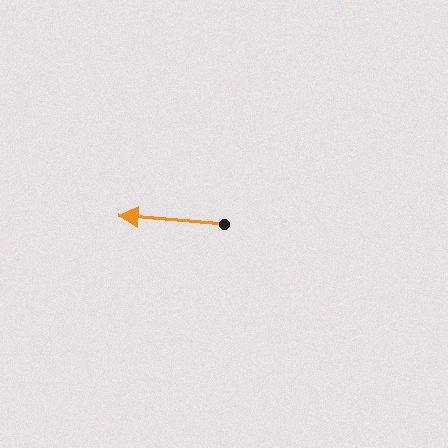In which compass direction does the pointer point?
West.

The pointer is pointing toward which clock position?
Roughly 9 o'clock.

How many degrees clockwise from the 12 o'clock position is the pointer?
Approximately 274 degrees.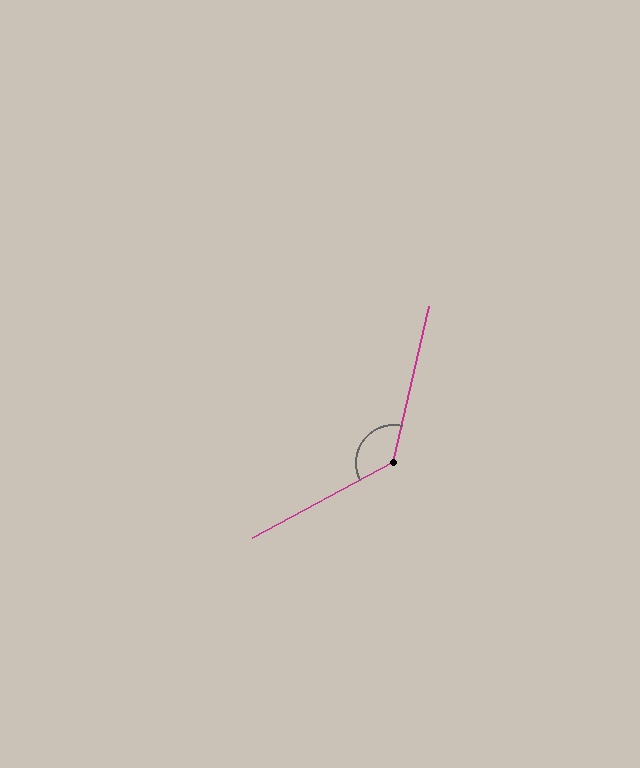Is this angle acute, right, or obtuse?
It is obtuse.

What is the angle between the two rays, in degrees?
Approximately 131 degrees.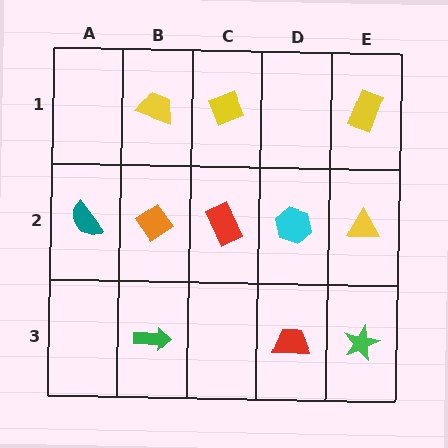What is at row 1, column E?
A yellow rectangle.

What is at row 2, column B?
An orange diamond.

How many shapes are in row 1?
3 shapes.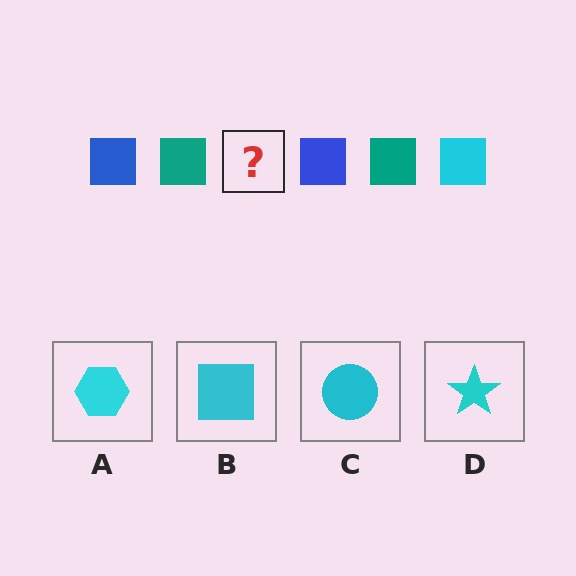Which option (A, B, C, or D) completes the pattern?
B.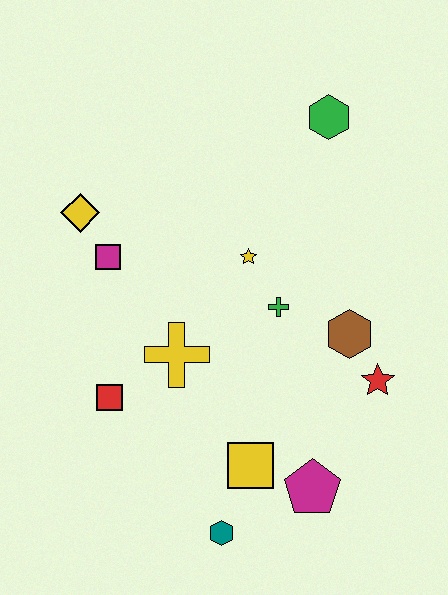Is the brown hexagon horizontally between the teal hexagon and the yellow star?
No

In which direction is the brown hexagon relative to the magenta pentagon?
The brown hexagon is above the magenta pentagon.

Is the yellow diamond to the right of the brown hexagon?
No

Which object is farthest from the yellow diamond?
The magenta pentagon is farthest from the yellow diamond.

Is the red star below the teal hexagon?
No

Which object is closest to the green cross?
The yellow star is closest to the green cross.